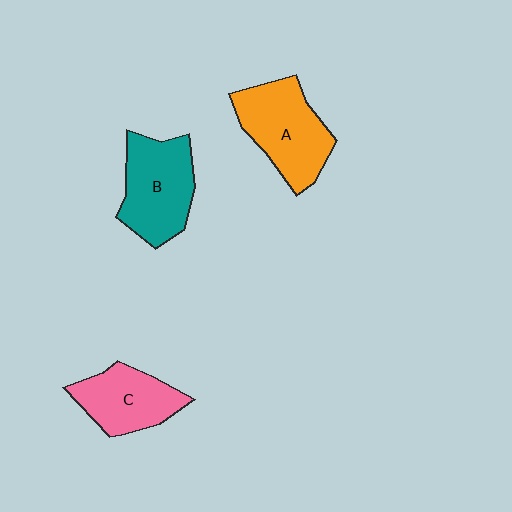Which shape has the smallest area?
Shape C (pink).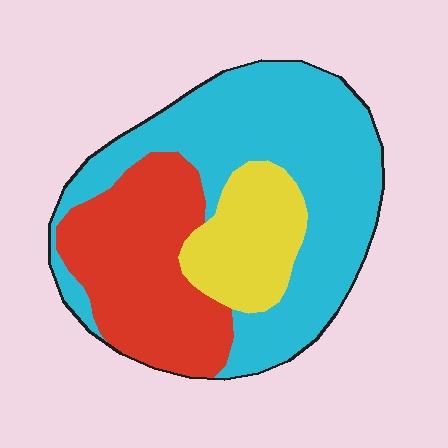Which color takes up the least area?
Yellow, at roughly 15%.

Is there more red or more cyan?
Cyan.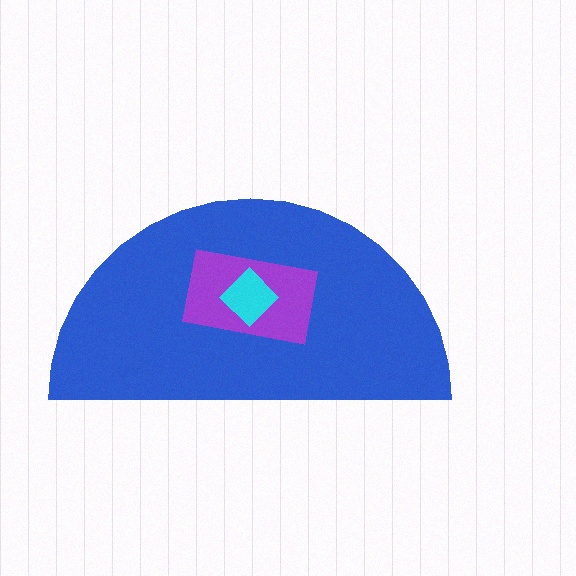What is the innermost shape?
The cyan diamond.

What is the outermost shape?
The blue semicircle.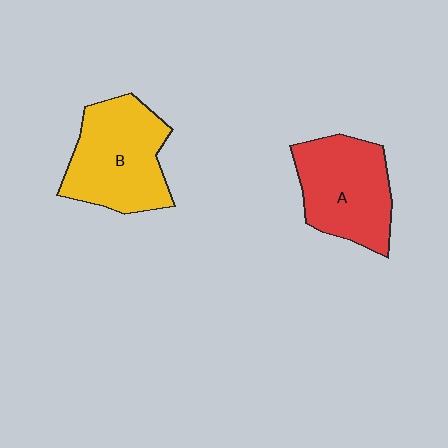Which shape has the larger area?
Shape B (yellow).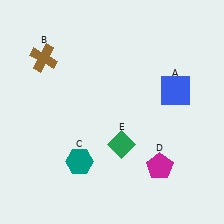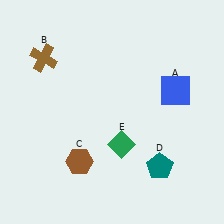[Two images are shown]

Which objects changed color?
C changed from teal to brown. D changed from magenta to teal.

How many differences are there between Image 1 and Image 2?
There are 2 differences between the two images.